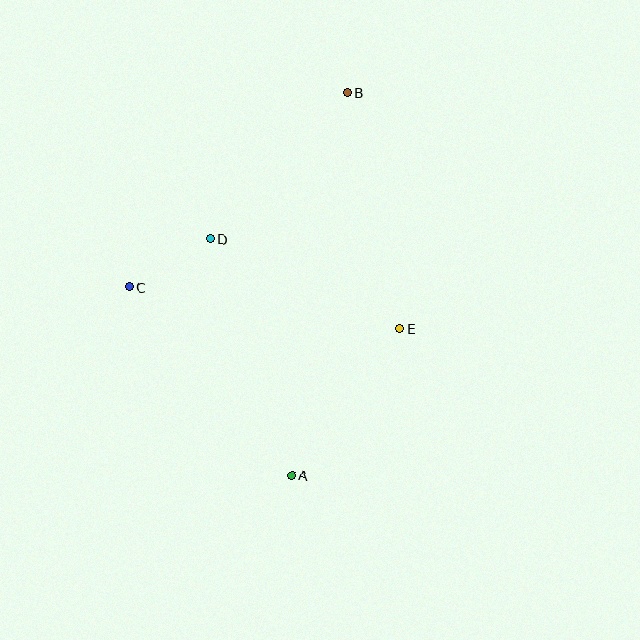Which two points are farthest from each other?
Points A and B are farthest from each other.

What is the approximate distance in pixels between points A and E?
The distance between A and E is approximately 182 pixels.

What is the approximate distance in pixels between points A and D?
The distance between A and D is approximately 250 pixels.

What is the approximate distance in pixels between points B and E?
The distance between B and E is approximately 242 pixels.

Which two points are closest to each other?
Points C and D are closest to each other.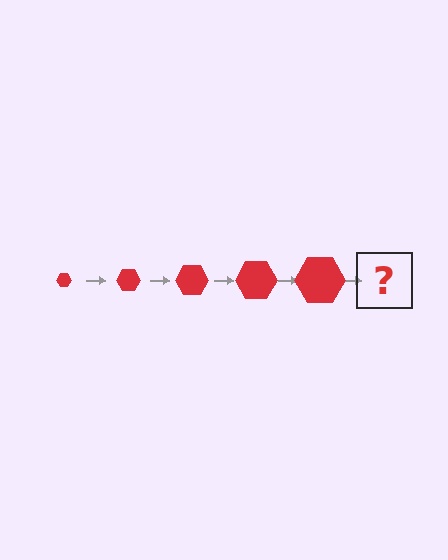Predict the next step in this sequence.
The next step is a red hexagon, larger than the previous one.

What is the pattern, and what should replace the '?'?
The pattern is that the hexagon gets progressively larger each step. The '?' should be a red hexagon, larger than the previous one.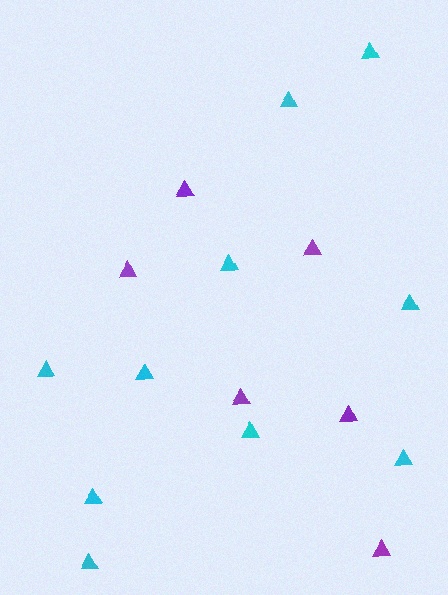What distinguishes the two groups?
There are 2 groups: one group of purple triangles (6) and one group of cyan triangles (10).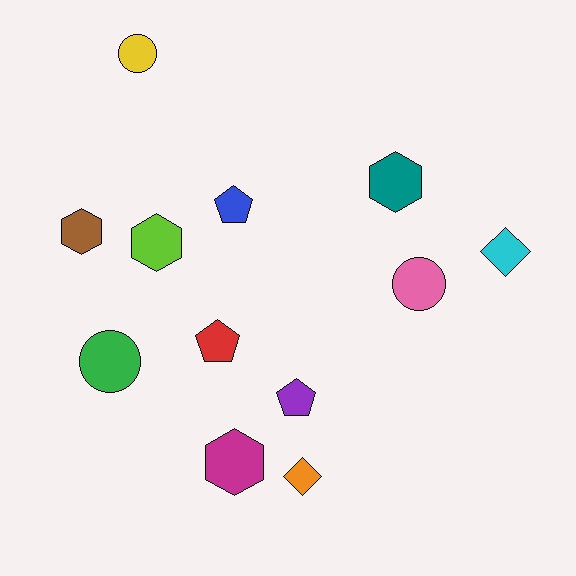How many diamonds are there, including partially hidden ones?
There are 2 diamonds.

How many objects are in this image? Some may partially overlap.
There are 12 objects.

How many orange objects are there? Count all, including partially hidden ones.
There is 1 orange object.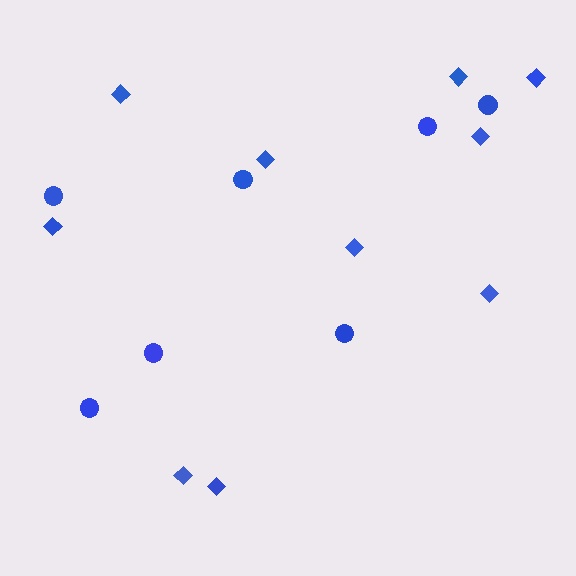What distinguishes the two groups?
There are 2 groups: one group of circles (7) and one group of diamonds (10).